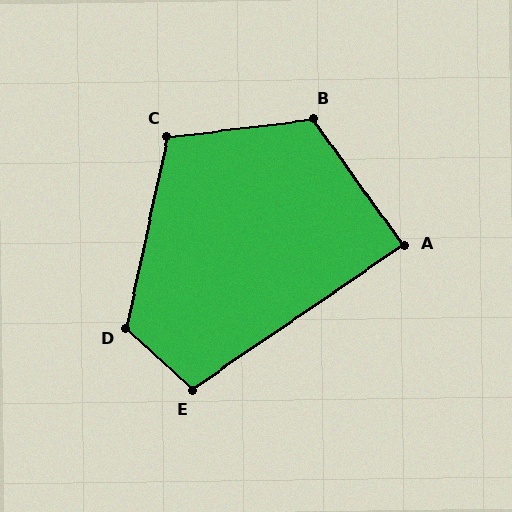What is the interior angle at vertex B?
Approximately 119 degrees (obtuse).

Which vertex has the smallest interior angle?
A, at approximately 89 degrees.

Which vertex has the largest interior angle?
D, at approximately 121 degrees.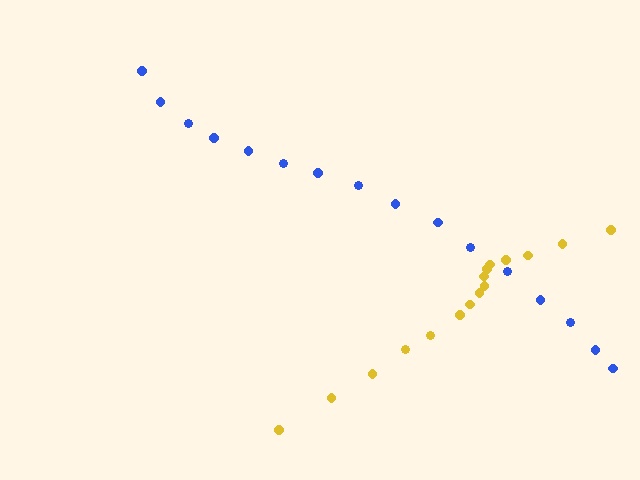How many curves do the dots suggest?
There are 2 distinct paths.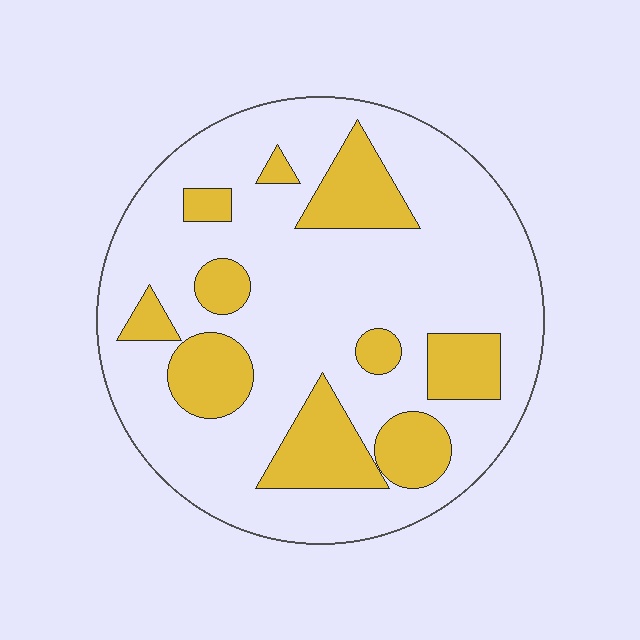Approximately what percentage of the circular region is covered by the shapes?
Approximately 25%.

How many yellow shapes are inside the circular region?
10.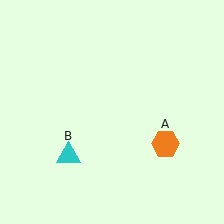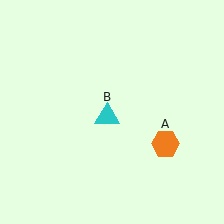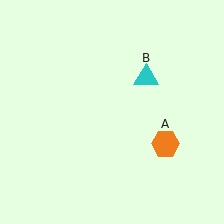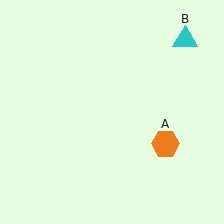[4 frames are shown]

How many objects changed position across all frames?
1 object changed position: cyan triangle (object B).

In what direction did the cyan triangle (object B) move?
The cyan triangle (object B) moved up and to the right.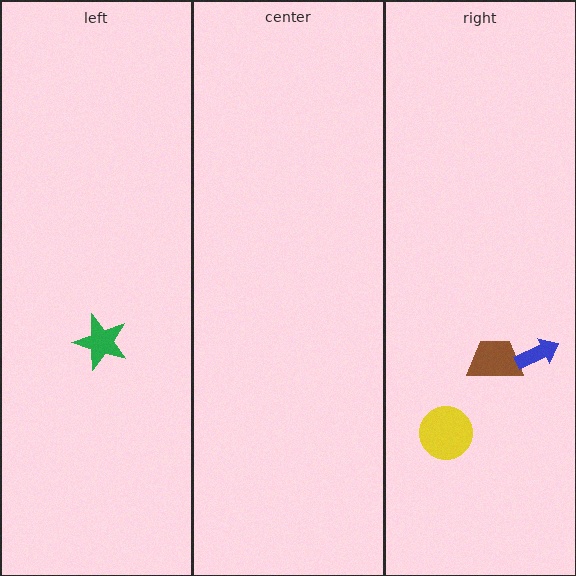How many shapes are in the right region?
3.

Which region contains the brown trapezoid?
The right region.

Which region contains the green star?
The left region.